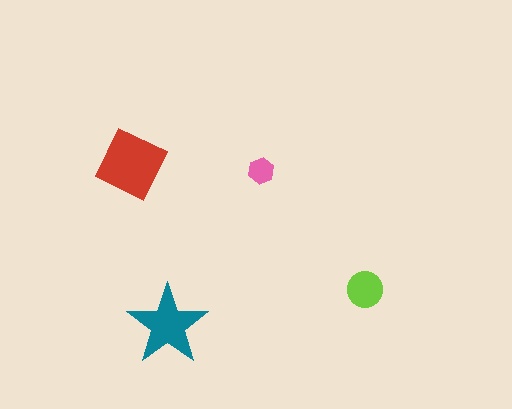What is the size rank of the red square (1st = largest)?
1st.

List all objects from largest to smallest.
The red square, the teal star, the lime circle, the pink hexagon.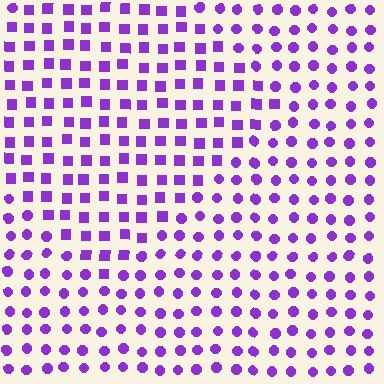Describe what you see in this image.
The image is filled with small purple elements arranged in a uniform grid. A diamond-shaped region contains squares, while the surrounding area contains circles. The boundary is defined purely by the change in element shape.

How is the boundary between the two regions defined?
The boundary is defined by a change in element shape: squares inside vs. circles outside. All elements share the same color and spacing.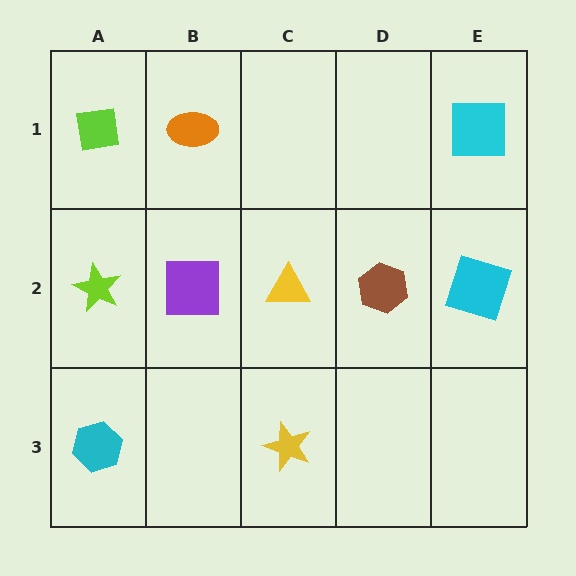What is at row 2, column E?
A cyan square.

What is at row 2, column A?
A lime star.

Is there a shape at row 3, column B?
No, that cell is empty.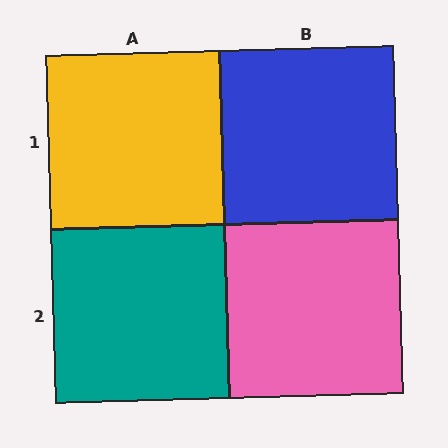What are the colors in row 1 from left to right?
Yellow, blue.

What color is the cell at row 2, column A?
Teal.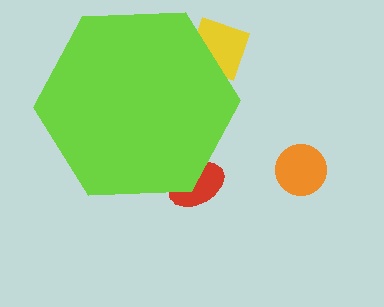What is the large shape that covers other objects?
A lime hexagon.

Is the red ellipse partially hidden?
Yes, the red ellipse is partially hidden behind the lime hexagon.